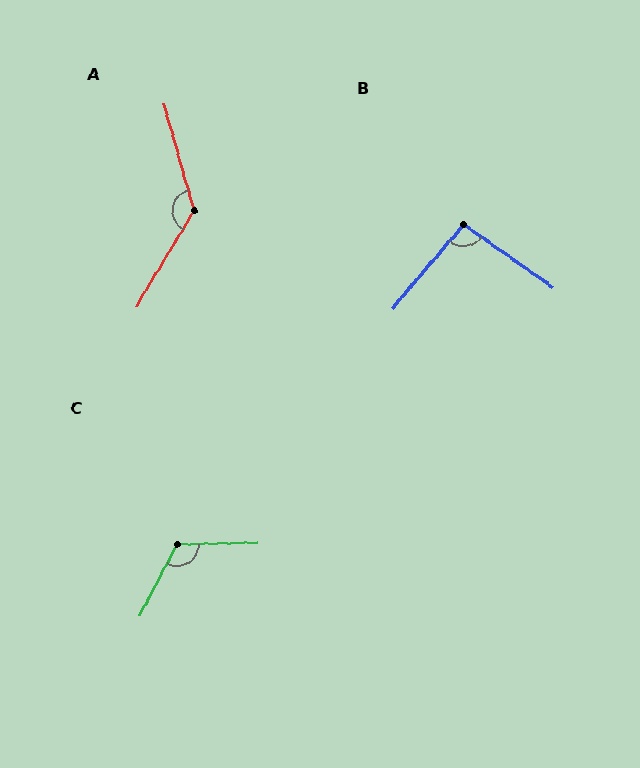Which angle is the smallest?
B, at approximately 95 degrees.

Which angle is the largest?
A, at approximately 133 degrees.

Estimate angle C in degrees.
Approximately 119 degrees.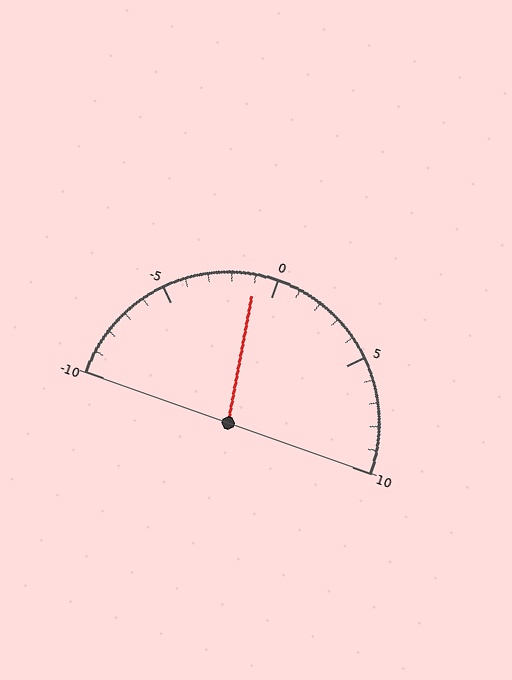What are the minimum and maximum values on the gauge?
The gauge ranges from -10 to 10.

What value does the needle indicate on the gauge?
The needle indicates approximately -1.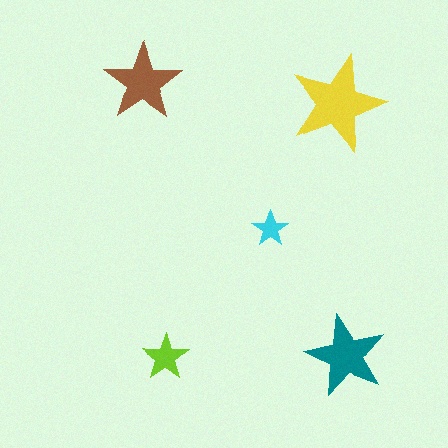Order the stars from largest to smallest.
the yellow one, the teal one, the brown one, the lime one, the cyan one.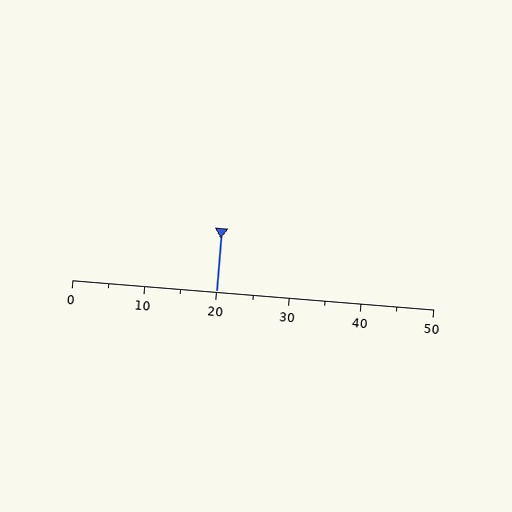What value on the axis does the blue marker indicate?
The marker indicates approximately 20.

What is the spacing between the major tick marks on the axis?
The major ticks are spaced 10 apart.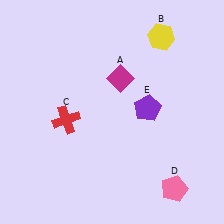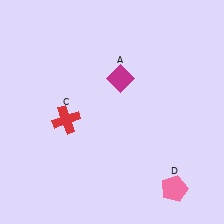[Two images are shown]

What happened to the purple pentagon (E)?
The purple pentagon (E) was removed in Image 2. It was in the top-right area of Image 1.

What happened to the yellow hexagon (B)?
The yellow hexagon (B) was removed in Image 2. It was in the top-right area of Image 1.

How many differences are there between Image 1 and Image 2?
There are 2 differences between the two images.